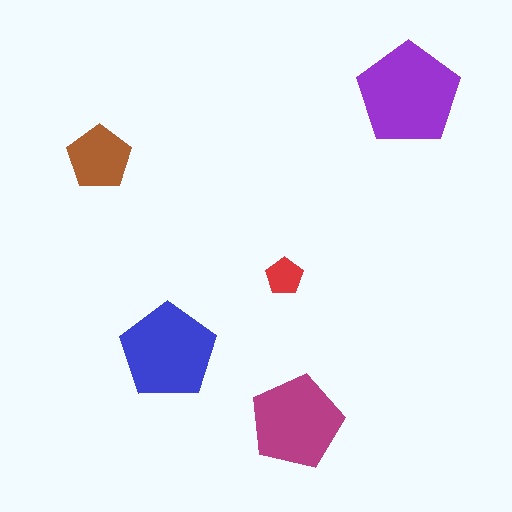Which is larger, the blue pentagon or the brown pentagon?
The blue one.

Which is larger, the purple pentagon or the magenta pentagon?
The purple one.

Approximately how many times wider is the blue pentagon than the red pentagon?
About 2.5 times wider.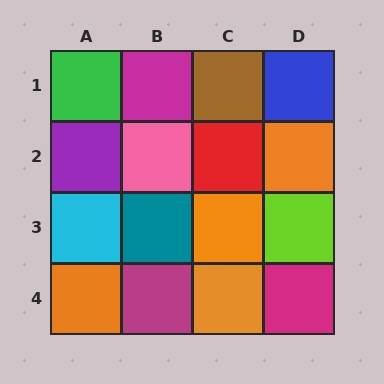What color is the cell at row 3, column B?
Teal.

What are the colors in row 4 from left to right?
Orange, magenta, orange, magenta.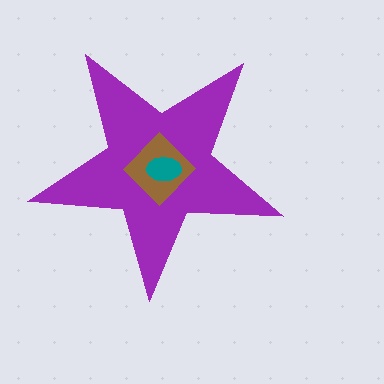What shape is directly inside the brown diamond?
The teal ellipse.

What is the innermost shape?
The teal ellipse.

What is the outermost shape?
The purple star.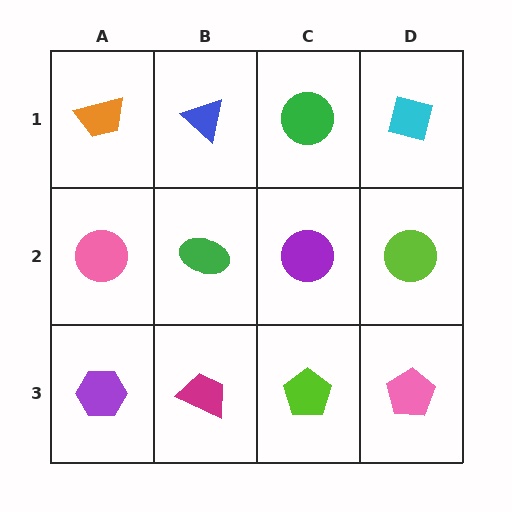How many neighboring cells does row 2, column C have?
4.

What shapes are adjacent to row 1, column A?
A pink circle (row 2, column A), a blue triangle (row 1, column B).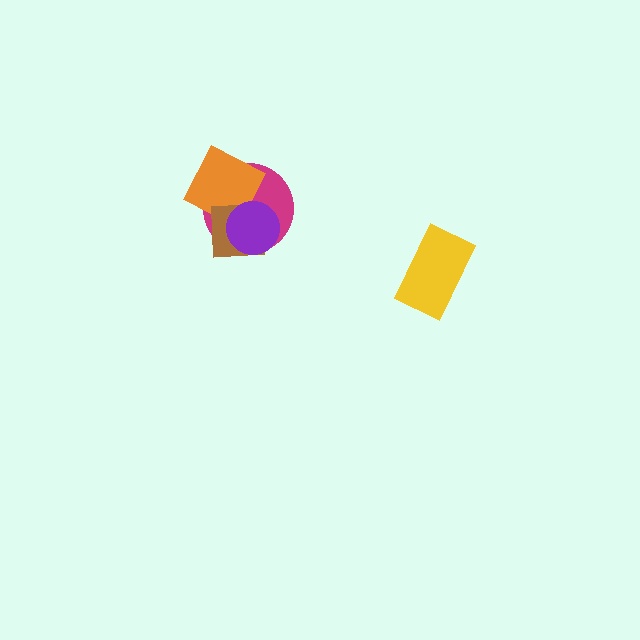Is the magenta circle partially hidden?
Yes, it is partially covered by another shape.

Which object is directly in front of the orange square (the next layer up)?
The brown square is directly in front of the orange square.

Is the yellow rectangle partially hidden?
No, no other shape covers it.